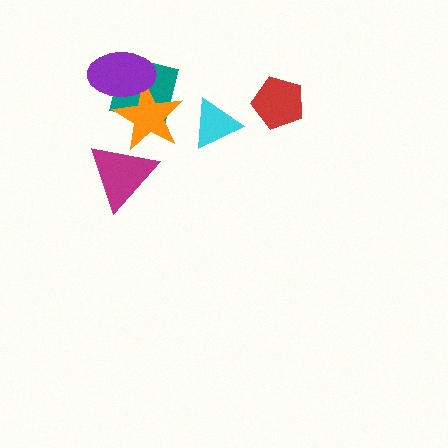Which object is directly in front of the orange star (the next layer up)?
The purple ellipse is directly in front of the orange star.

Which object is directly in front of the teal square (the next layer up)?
The orange star is directly in front of the teal square.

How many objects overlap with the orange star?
3 objects overlap with the orange star.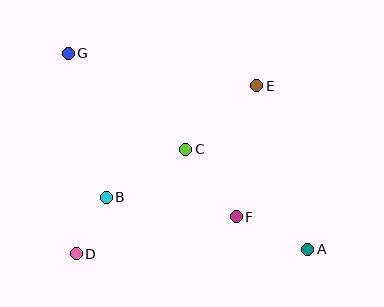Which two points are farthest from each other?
Points A and G are farthest from each other.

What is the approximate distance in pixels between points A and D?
The distance between A and D is approximately 232 pixels.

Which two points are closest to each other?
Points B and D are closest to each other.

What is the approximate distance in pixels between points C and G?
The distance between C and G is approximately 152 pixels.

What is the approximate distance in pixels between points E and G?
The distance between E and G is approximately 191 pixels.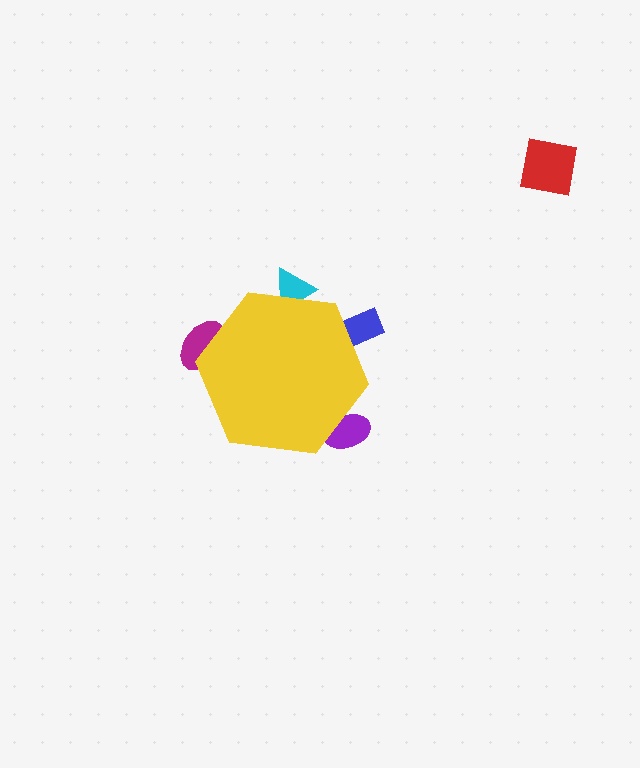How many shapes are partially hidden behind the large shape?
4 shapes are partially hidden.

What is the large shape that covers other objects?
A yellow hexagon.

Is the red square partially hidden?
No, the red square is fully visible.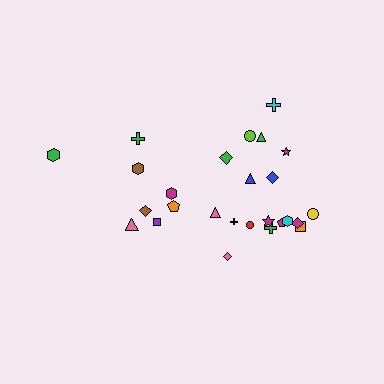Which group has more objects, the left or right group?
The right group.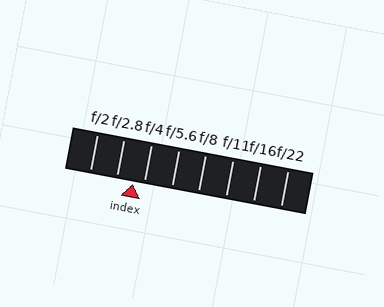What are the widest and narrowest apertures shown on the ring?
The widest aperture shown is f/2 and the narrowest is f/22.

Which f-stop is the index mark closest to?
The index mark is closest to f/4.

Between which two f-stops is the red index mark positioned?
The index mark is between f/2.8 and f/4.